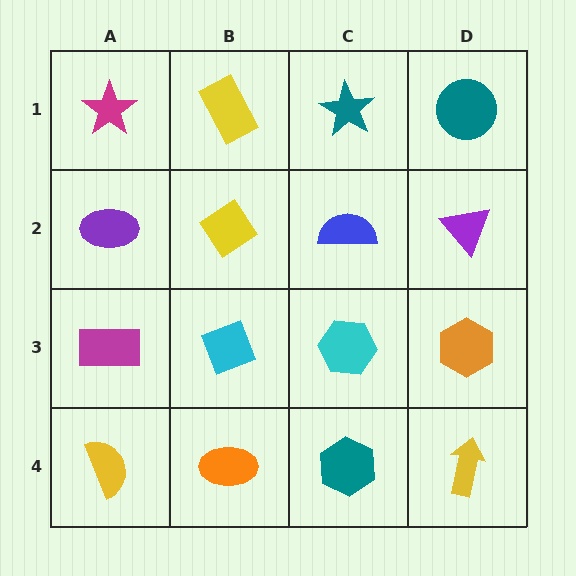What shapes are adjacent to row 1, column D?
A purple triangle (row 2, column D), a teal star (row 1, column C).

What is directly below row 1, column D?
A purple triangle.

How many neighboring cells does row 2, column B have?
4.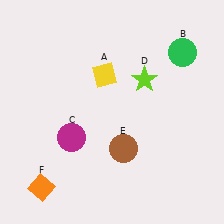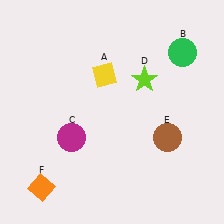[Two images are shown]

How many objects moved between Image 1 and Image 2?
1 object moved between the two images.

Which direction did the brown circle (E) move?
The brown circle (E) moved right.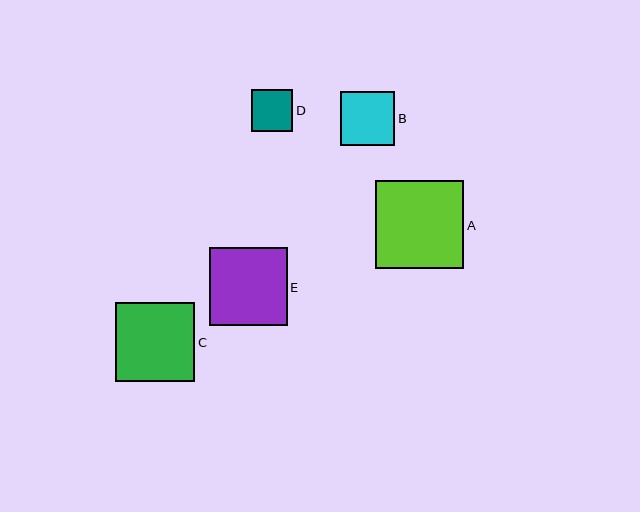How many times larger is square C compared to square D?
Square C is approximately 1.9 times the size of square D.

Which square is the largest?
Square A is the largest with a size of approximately 88 pixels.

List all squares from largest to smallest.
From largest to smallest: A, C, E, B, D.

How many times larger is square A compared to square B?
Square A is approximately 1.6 times the size of square B.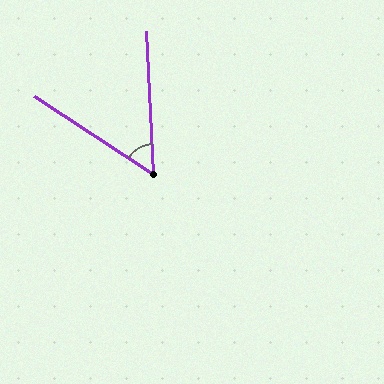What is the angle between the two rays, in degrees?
Approximately 54 degrees.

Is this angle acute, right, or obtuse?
It is acute.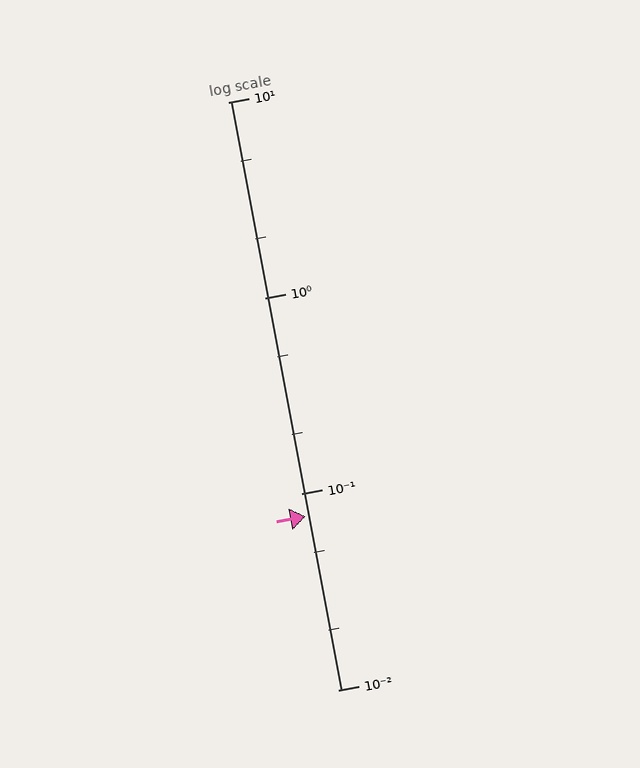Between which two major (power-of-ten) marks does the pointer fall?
The pointer is between 0.01 and 0.1.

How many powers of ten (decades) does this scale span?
The scale spans 3 decades, from 0.01 to 10.